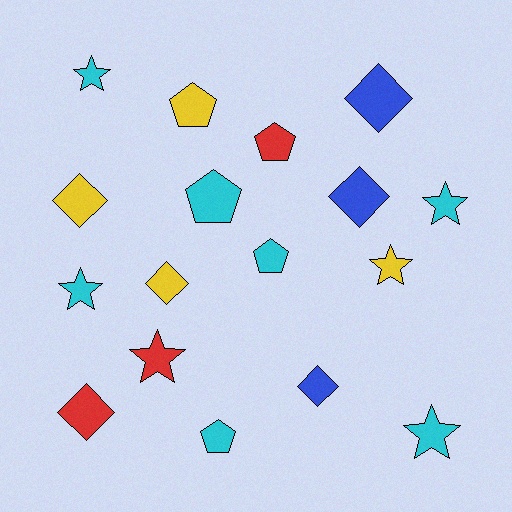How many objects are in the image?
There are 17 objects.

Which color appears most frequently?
Cyan, with 7 objects.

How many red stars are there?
There is 1 red star.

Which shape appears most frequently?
Star, with 6 objects.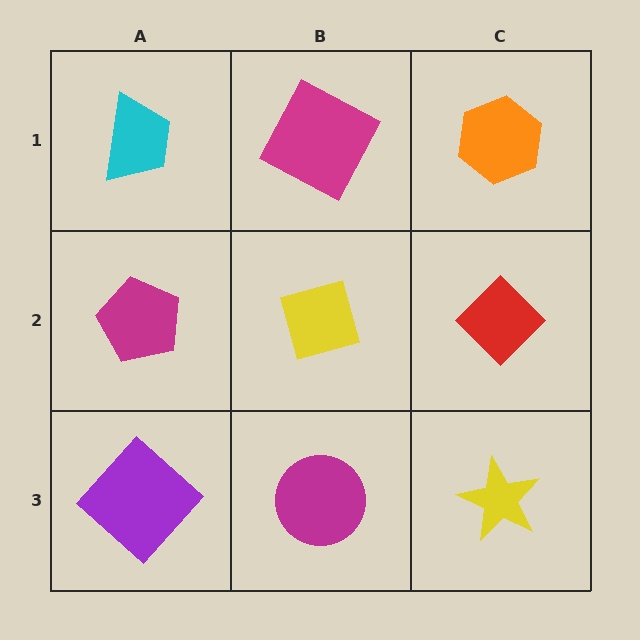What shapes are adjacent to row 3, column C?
A red diamond (row 2, column C), a magenta circle (row 3, column B).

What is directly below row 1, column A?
A magenta pentagon.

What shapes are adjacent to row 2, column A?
A cyan trapezoid (row 1, column A), a purple diamond (row 3, column A), a yellow diamond (row 2, column B).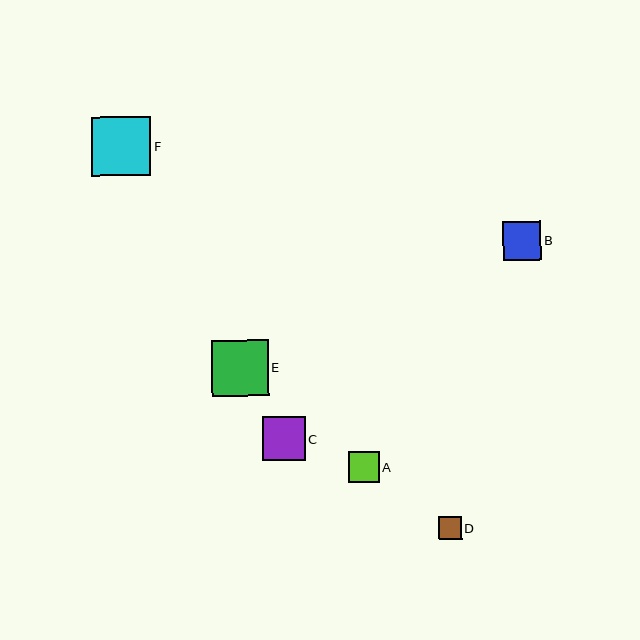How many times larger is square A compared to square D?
Square A is approximately 1.4 times the size of square D.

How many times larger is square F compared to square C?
Square F is approximately 1.4 times the size of square C.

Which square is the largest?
Square F is the largest with a size of approximately 59 pixels.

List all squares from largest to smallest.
From largest to smallest: F, E, C, B, A, D.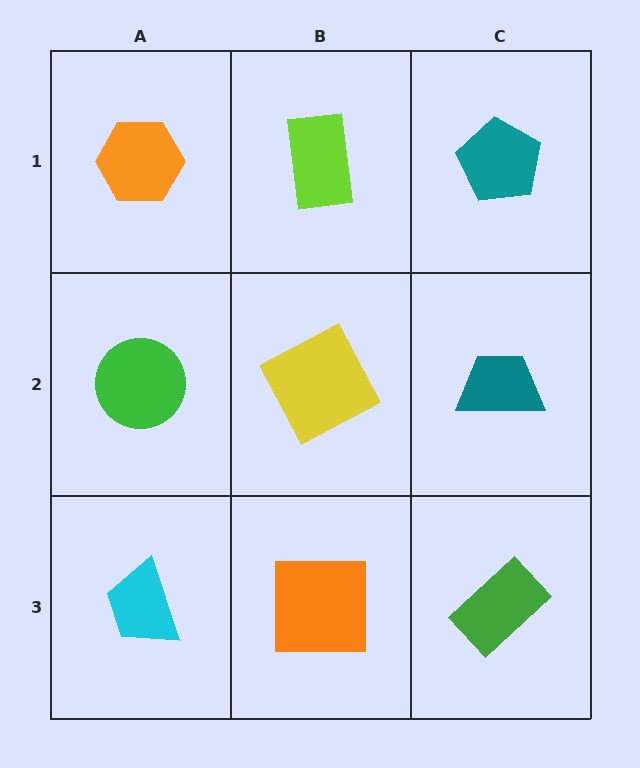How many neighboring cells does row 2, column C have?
3.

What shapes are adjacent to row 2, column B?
A lime rectangle (row 1, column B), an orange square (row 3, column B), a green circle (row 2, column A), a teal trapezoid (row 2, column C).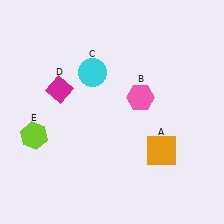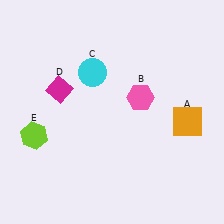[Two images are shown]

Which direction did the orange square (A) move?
The orange square (A) moved up.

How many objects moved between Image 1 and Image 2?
1 object moved between the two images.